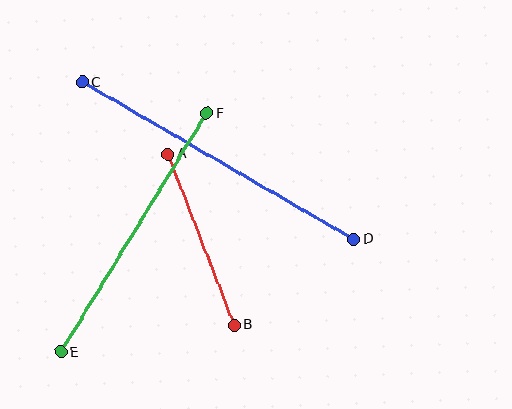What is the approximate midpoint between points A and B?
The midpoint is at approximately (201, 239) pixels.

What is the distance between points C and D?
The distance is approximately 314 pixels.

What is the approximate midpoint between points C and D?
The midpoint is at approximately (218, 161) pixels.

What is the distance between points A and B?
The distance is approximately 183 pixels.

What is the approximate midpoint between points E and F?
The midpoint is at approximately (134, 233) pixels.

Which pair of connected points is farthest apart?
Points C and D are farthest apart.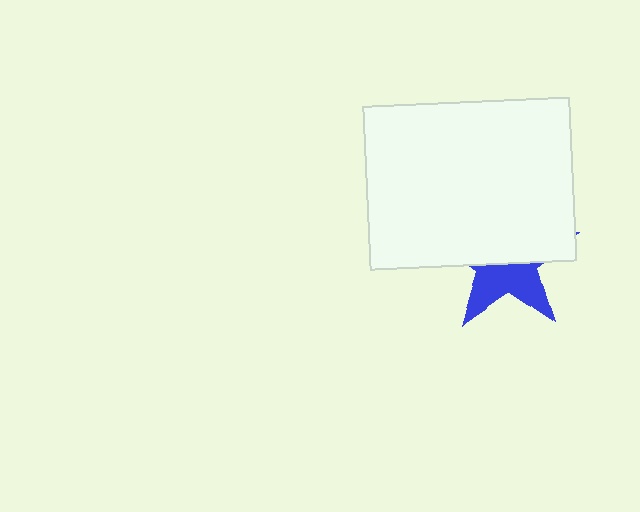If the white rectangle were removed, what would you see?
You would see the complete blue star.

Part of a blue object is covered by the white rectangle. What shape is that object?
It is a star.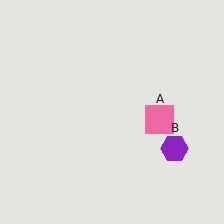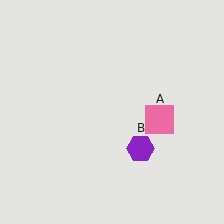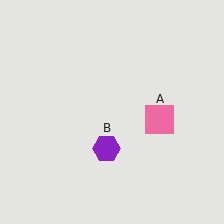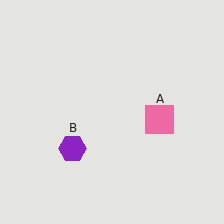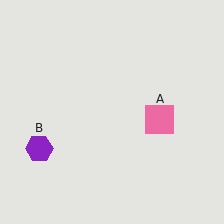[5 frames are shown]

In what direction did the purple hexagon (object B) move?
The purple hexagon (object B) moved left.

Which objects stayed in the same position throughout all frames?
Pink square (object A) remained stationary.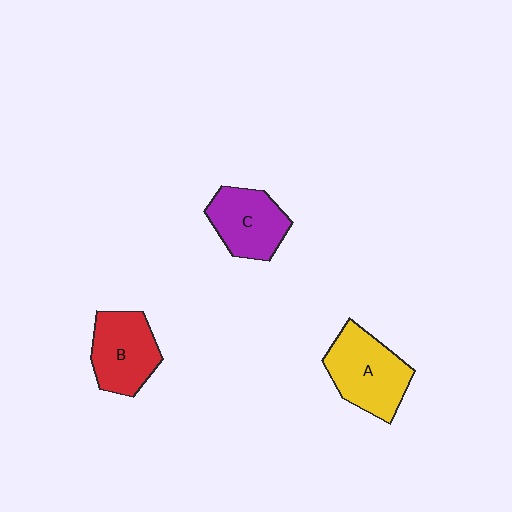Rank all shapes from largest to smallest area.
From largest to smallest: A (yellow), B (red), C (purple).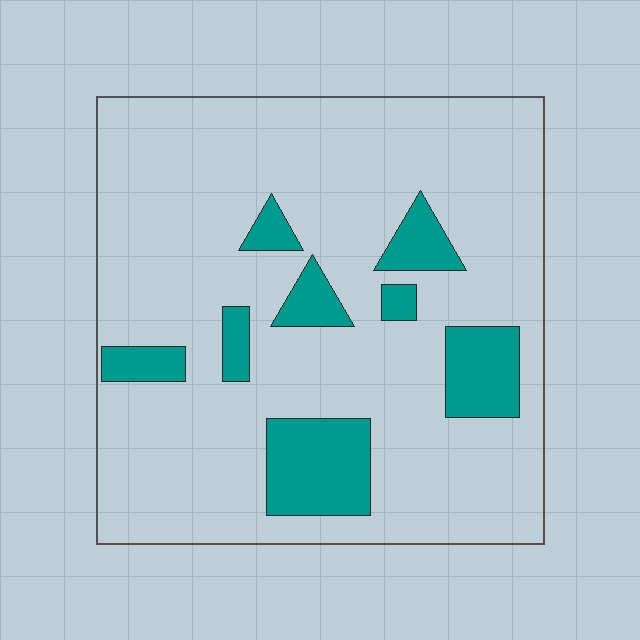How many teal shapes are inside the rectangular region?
8.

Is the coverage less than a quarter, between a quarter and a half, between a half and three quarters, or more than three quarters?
Less than a quarter.